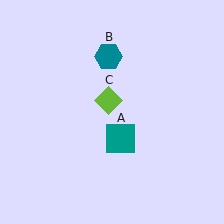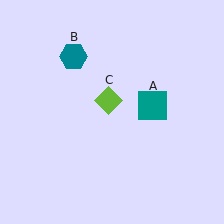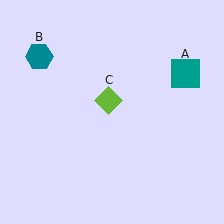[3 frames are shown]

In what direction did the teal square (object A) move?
The teal square (object A) moved up and to the right.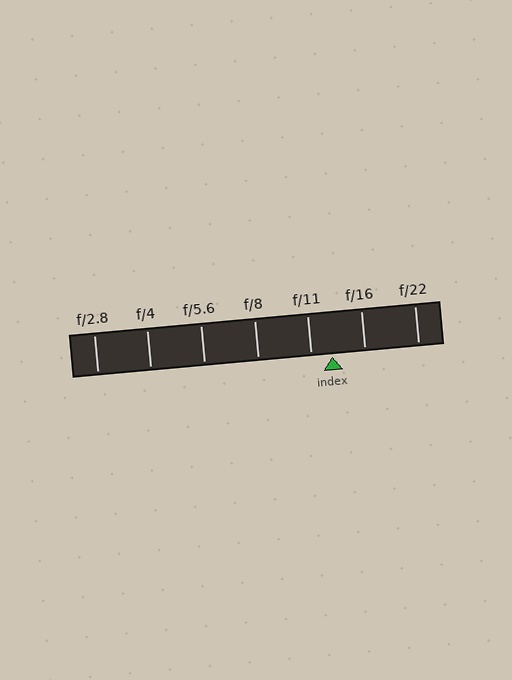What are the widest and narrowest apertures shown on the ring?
The widest aperture shown is f/2.8 and the narrowest is f/22.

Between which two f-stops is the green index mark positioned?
The index mark is between f/11 and f/16.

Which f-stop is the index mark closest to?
The index mark is closest to f/11.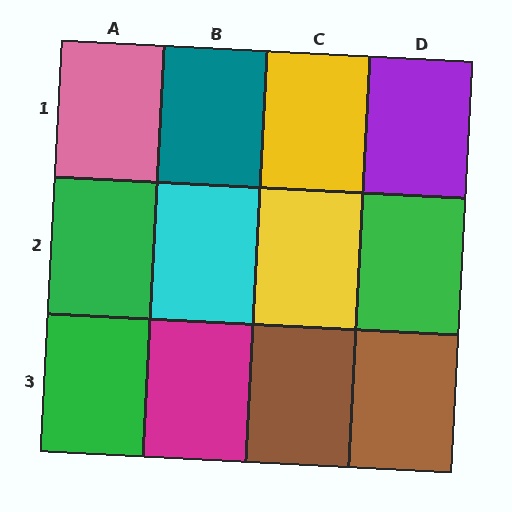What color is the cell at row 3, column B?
Magenta.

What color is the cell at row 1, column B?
Teal.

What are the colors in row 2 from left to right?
Green, cyan, yellow, green.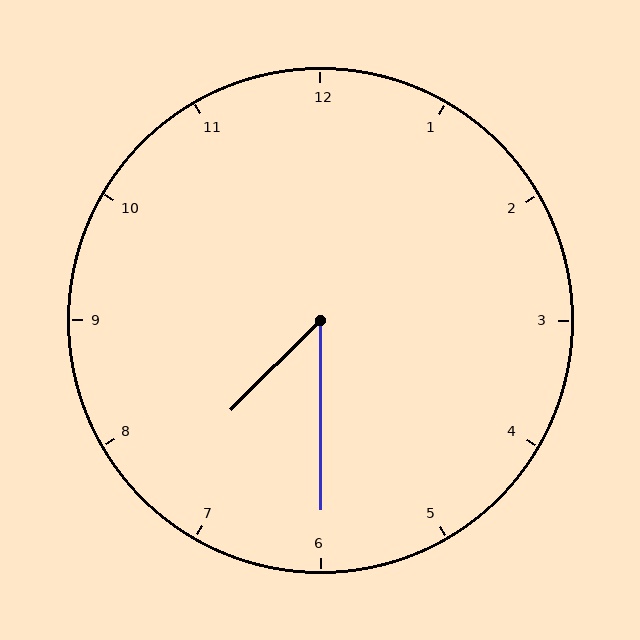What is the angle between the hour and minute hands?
Approximately 45 degrees.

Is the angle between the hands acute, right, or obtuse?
It is acute.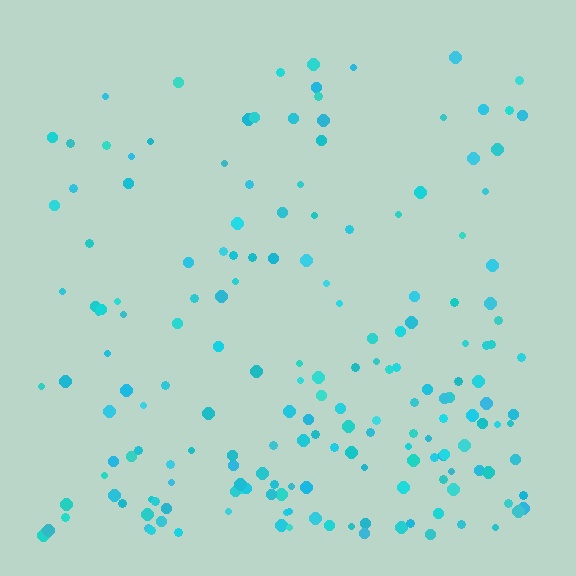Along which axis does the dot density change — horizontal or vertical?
Vertical.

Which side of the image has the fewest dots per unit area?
The top.